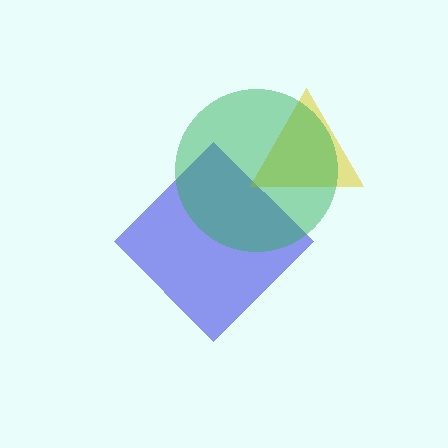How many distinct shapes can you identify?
There are 3 distinct shapes: a blue diamond, a yellow triangle, a green circle.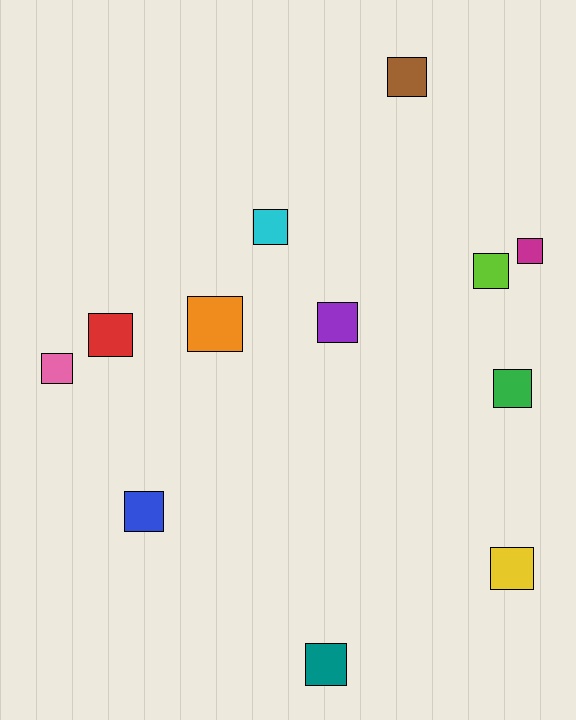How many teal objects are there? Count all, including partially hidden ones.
There is 1 teal object.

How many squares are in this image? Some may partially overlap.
There are 12 squares.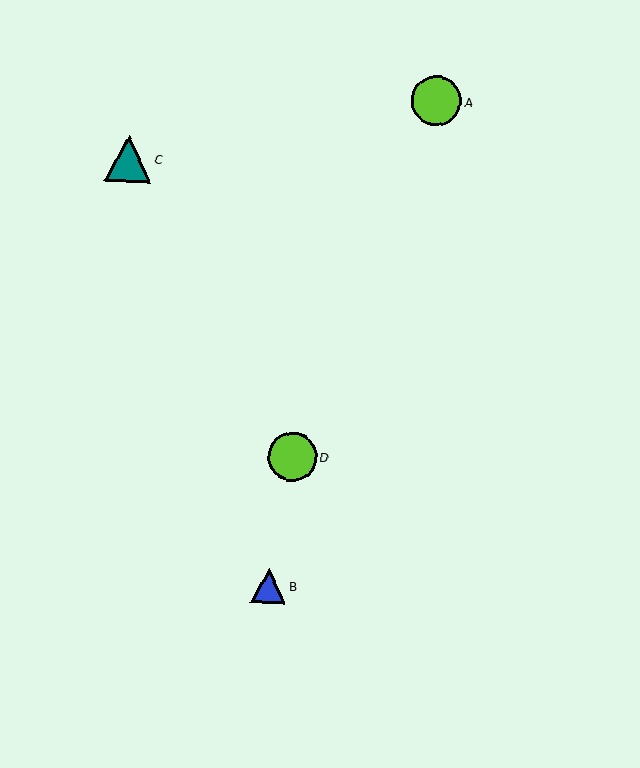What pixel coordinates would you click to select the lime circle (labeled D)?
Click at (292, 457) to select the lime circle D.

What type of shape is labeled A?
Shape A is a lime circle.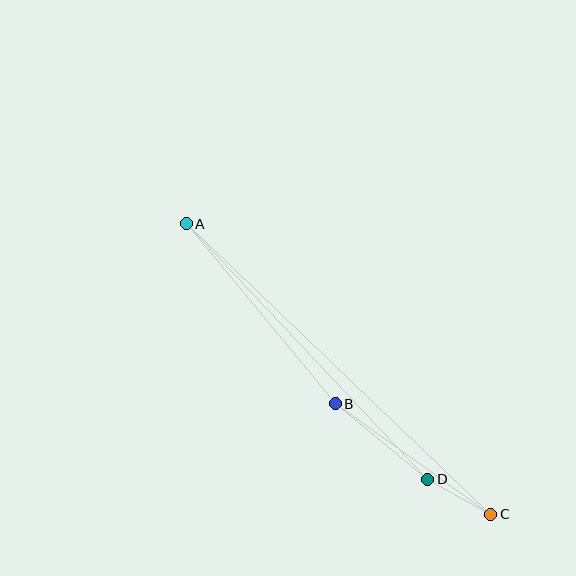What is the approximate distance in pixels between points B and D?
The distance between B and D is approximately 120 pixels.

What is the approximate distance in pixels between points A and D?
The distance between A and D is approximately 352 pixels.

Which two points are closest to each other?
Points C and D are closest to each other.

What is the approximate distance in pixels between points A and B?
The distance between A and B is approximately 233 pixels.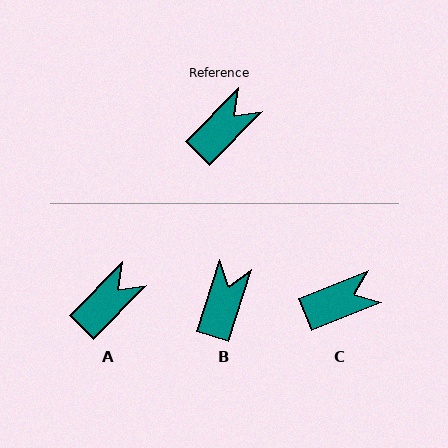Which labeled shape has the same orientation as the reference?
A.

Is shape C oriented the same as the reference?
No, it is off by about 24 degrees.